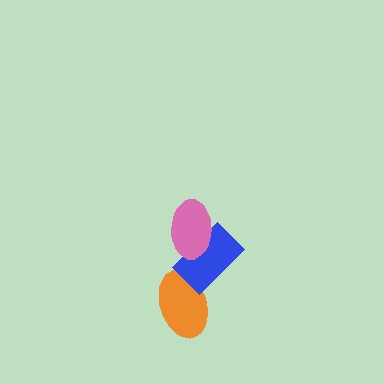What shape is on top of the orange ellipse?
The blue rectangle is on top of the orange ellipse.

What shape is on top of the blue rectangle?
The pink ellipse is on top of the blue rectangle.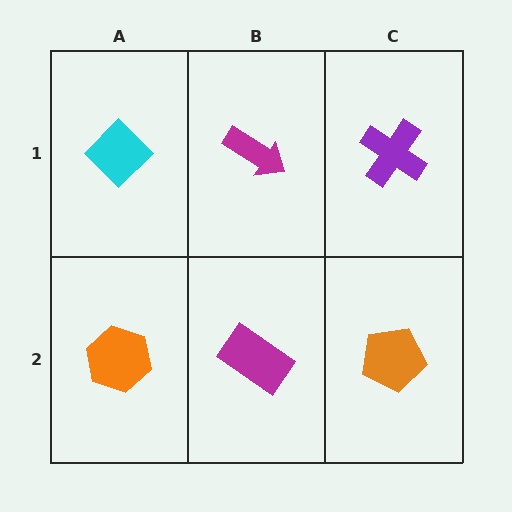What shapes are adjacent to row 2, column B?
A magenta arrow (row 1, column B), an orange hexagon (row 2, column A), an orange pentagon (row 2, column C).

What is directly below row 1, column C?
An orange pentagon.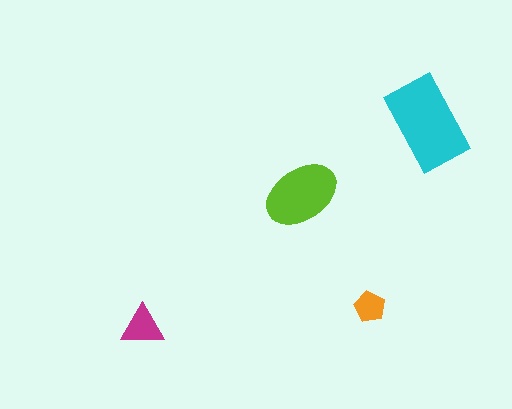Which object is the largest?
The cyan rectangle.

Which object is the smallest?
The orange pentagon.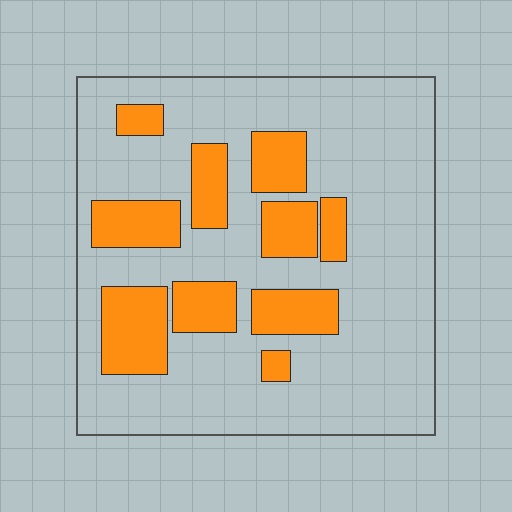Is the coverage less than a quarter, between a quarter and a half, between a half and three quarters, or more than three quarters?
Less than a quarter.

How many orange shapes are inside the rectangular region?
10.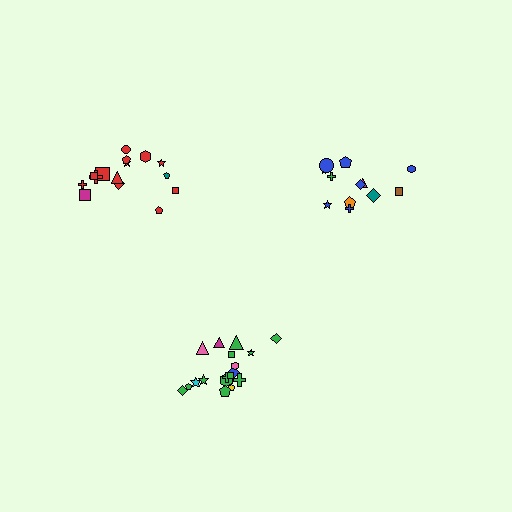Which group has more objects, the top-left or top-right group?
The top-left group.